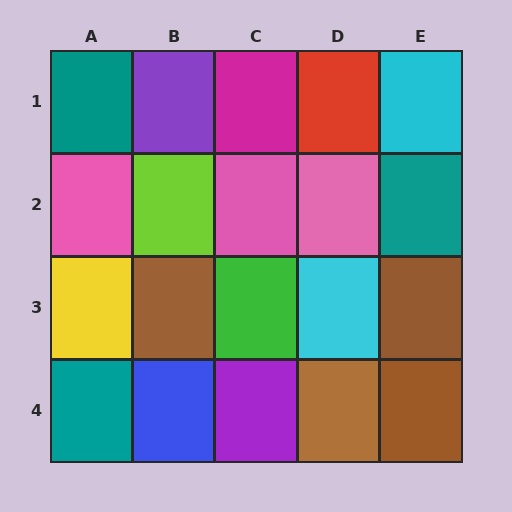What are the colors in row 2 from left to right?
Pink, lime, pink, pink, teal.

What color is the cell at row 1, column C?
Magenta.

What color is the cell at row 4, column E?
Brown.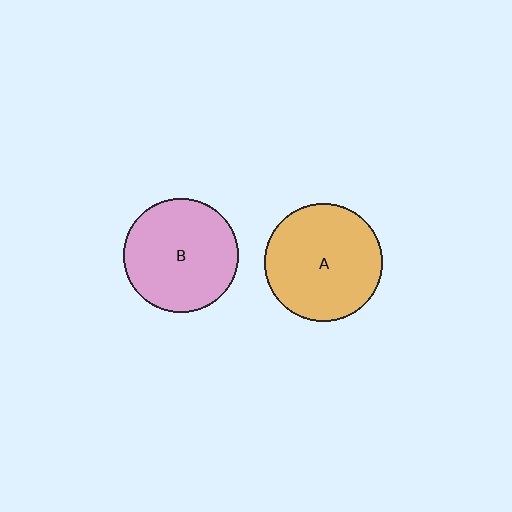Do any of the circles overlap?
No, none of the circles overlap.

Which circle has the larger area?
Circle A (orange).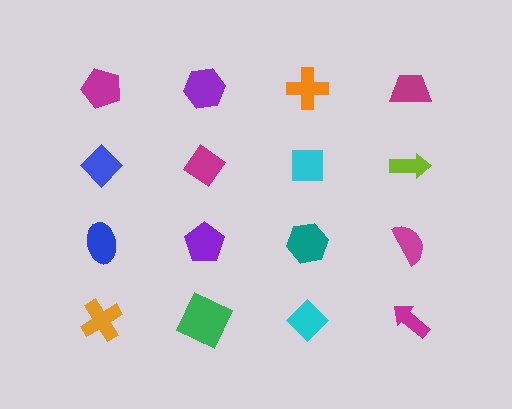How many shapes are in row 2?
4 shapes.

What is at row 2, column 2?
A magenta diamond.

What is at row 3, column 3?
A teal hexagon.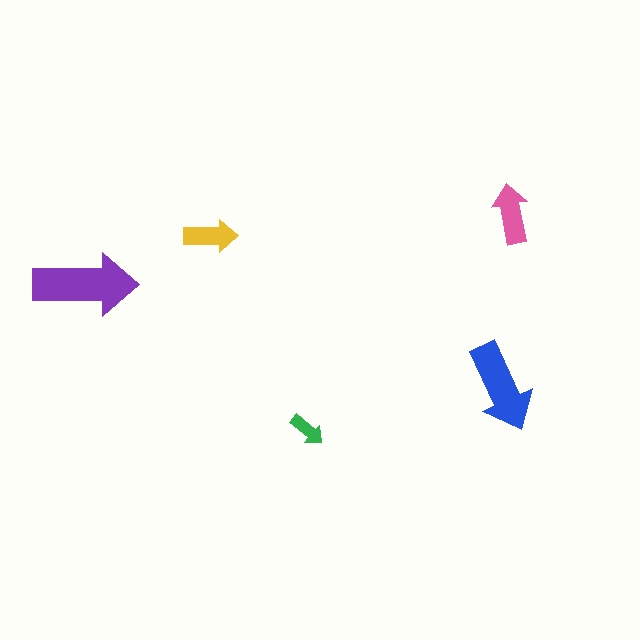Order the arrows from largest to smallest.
the purple one, the blue one, the pink one, the yellow one, the green one.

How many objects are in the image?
There are 5 objects in the image.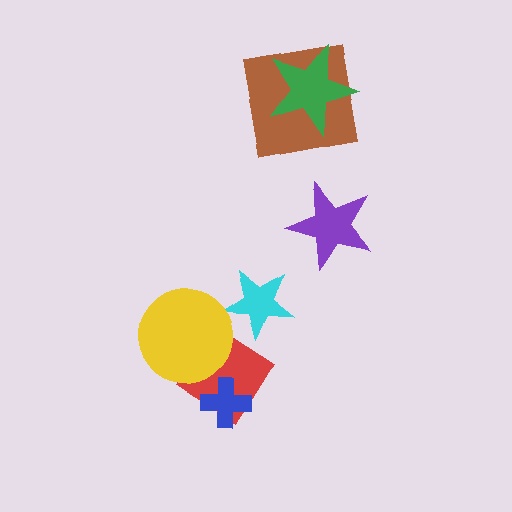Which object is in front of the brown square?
The green star is in front of the brown square.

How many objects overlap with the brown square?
1 object overlaps with the brown square.